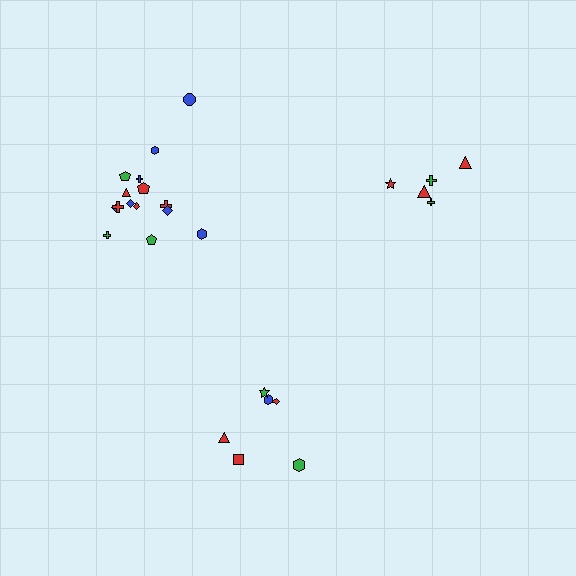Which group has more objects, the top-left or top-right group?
The top-left group.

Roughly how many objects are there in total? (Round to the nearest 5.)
Roughly 25 objects in total.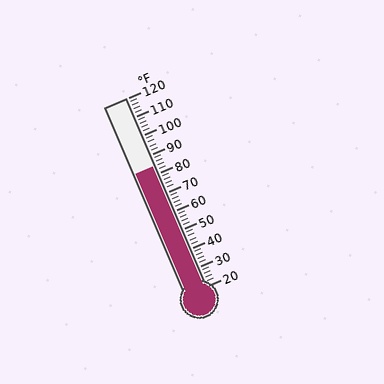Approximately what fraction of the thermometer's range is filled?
The thermometer is filled to approximately 65% of its range.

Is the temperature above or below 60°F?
The temperature is above 60°F.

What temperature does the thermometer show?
The thermometer shows approximately 84°F.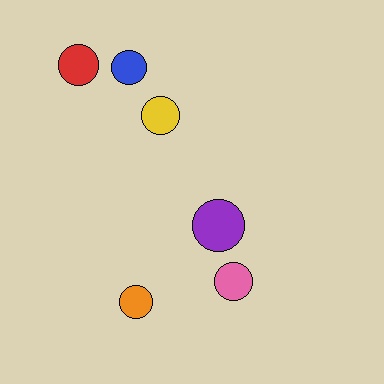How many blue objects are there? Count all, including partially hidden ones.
There is 1 blue object.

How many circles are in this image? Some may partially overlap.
There are 6 circles.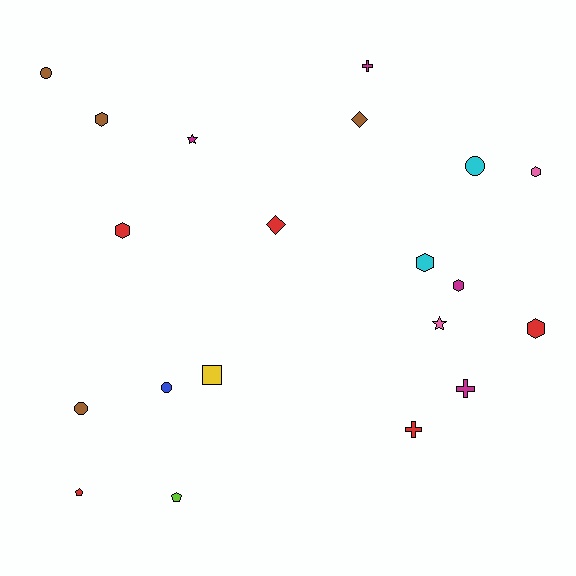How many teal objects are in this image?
There are no teal objects.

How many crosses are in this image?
There are 3 crosses.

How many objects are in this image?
There are 20 objects.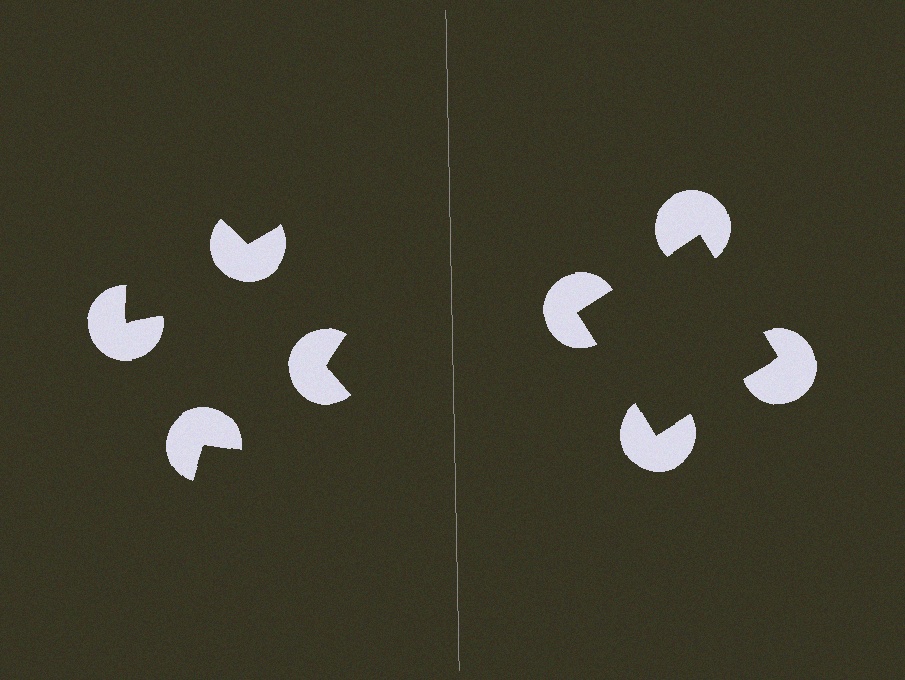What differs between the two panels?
The pac-man discs are positioned identically on both sides; only the wedge orientations differ. On the right they align to a square; on the left they are misaligned.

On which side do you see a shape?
An illusory square appears on the right side. On the left side the wedge cuts are rotated, so no coherent shape forms.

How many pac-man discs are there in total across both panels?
8 — 4 on each side.